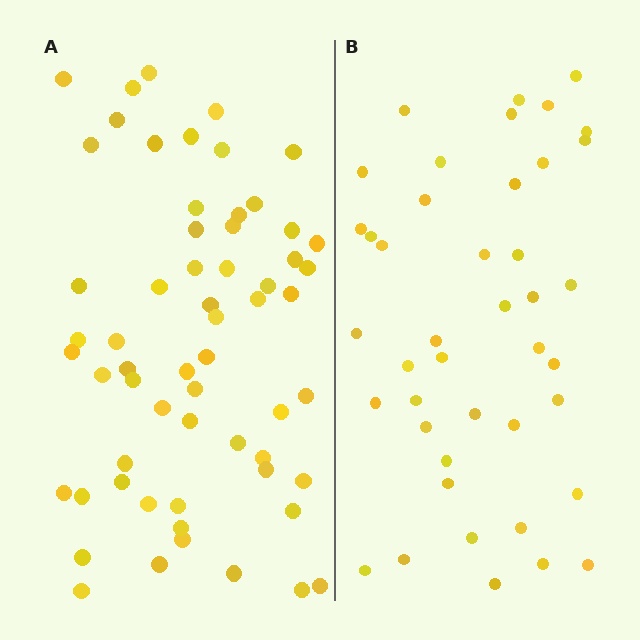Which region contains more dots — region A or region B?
Region A (the left region) has more dots.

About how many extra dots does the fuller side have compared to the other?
Region A has approximately 20 more dots than region B.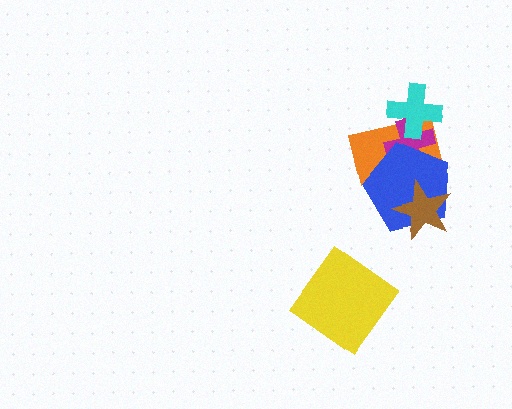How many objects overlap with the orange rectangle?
4 objects overlap with the orange rectangle.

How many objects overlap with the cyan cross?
2 objects overlap with the cyan cross.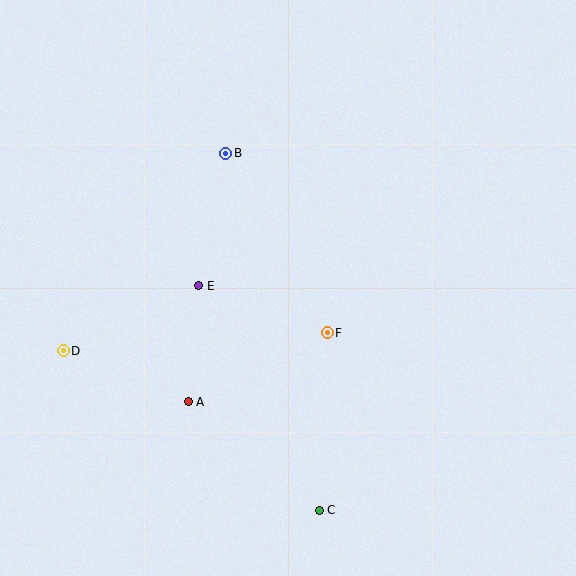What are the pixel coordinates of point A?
Point A is at (188, 402).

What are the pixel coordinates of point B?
Point B is at (226, 153).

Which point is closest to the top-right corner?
Point B is closest to the top-right corner.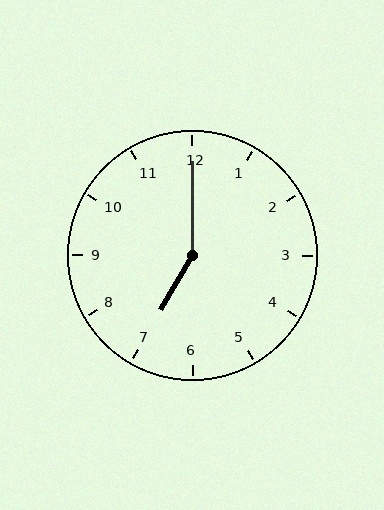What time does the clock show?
7:00.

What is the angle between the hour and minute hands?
Approximately 150 degrees.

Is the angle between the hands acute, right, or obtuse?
It is obtuse.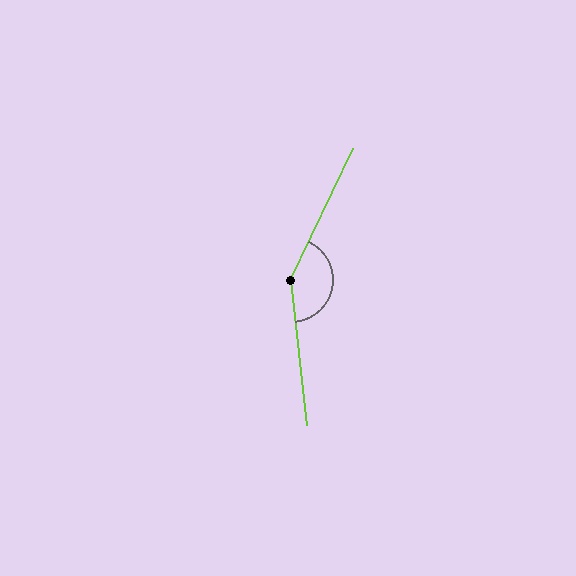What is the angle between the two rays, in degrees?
Approximately 148 degrees.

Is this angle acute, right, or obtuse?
It is obtuse.